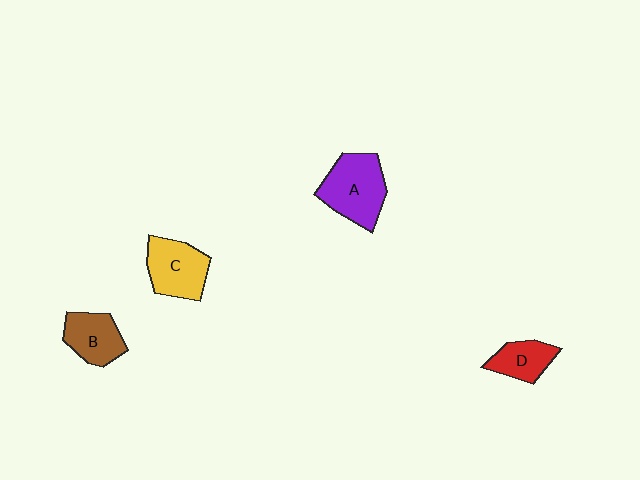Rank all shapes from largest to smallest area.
From largest to smallest: A (purple), C (yellow), B (brown), D (red).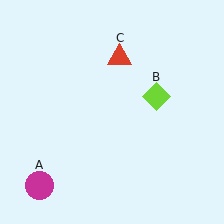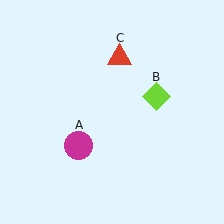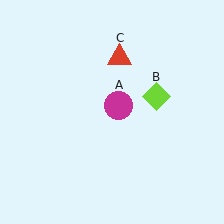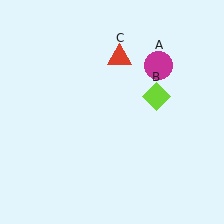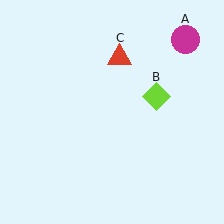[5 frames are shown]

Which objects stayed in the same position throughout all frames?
Lime diamond (object B) and red triangle (object C) remained stationary.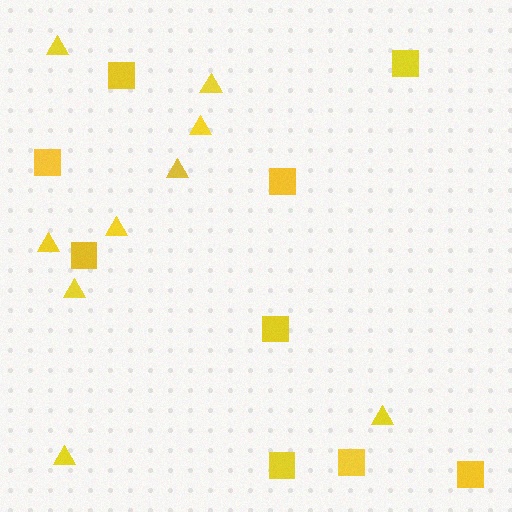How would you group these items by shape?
There are 2 groups: one group of squares (9) and one group of triangles (9).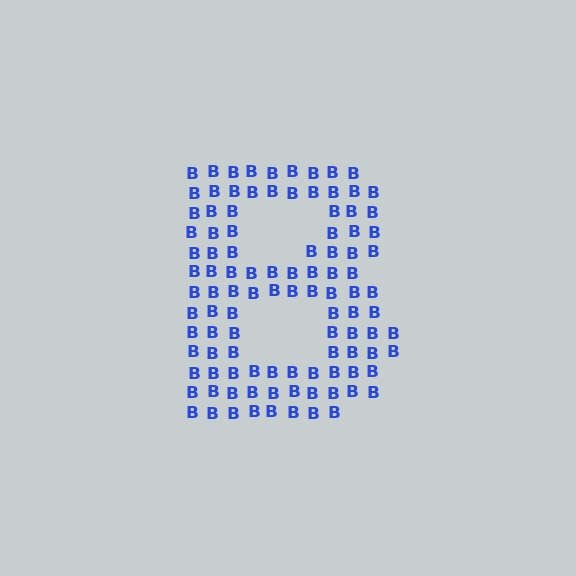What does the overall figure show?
The overall figure shows the letter B.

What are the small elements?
The small elements are letter B's.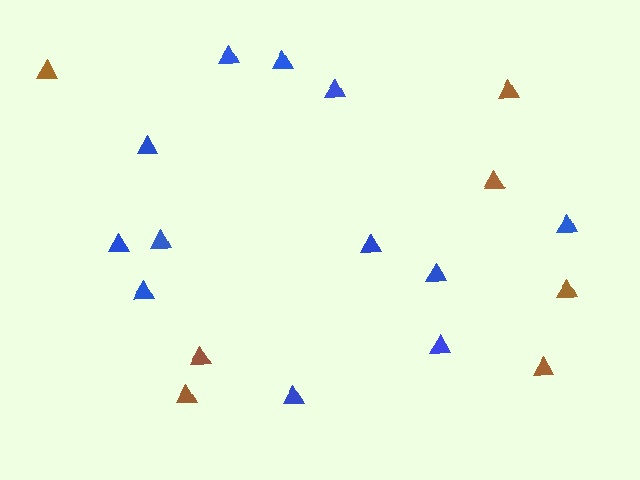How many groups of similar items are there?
There are 2 groups: one group of blue triangles (12) and one group of brown triangles (7).